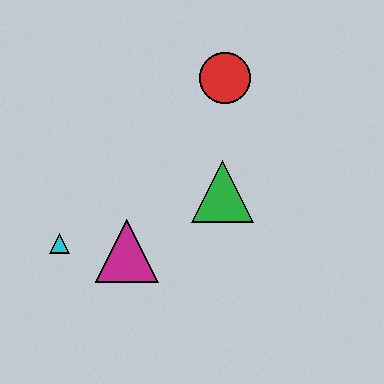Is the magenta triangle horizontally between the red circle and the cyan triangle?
Yes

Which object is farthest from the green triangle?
The cyan triangle is farthest from the green triangle.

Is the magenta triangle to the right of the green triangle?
No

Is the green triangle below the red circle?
Yes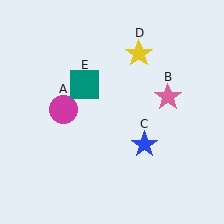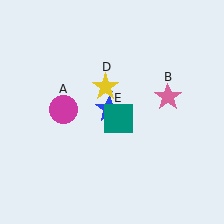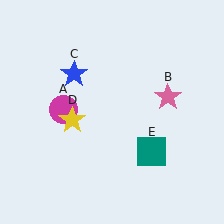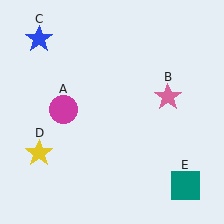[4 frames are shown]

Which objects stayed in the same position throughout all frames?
Magenta circle (object A) and pink star (object B) remained stationary.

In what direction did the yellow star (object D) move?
The yellow star (object D) moved down and to the left.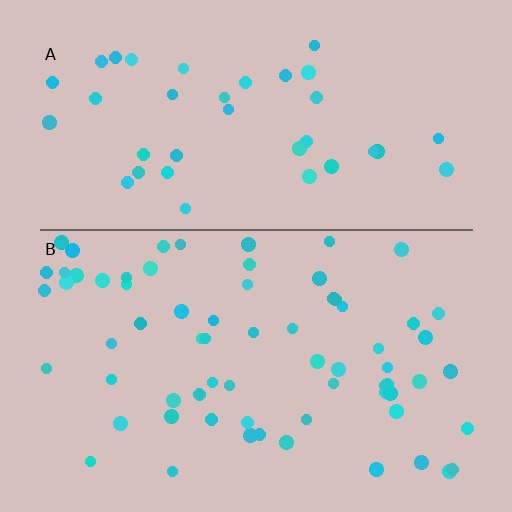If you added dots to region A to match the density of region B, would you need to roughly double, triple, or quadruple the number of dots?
Approximately double.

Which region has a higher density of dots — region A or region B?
B (the bottom).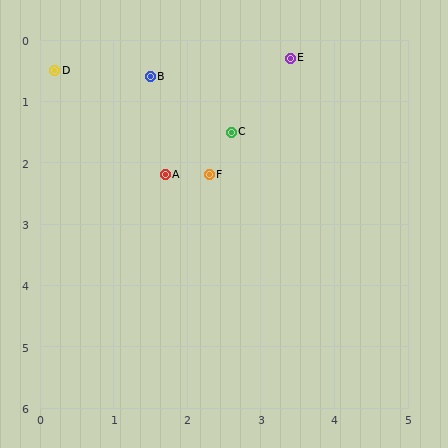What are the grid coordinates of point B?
Point B is at approximately (1.5, 0.6).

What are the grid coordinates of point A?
Point A is at approximately (1.7, 2.2).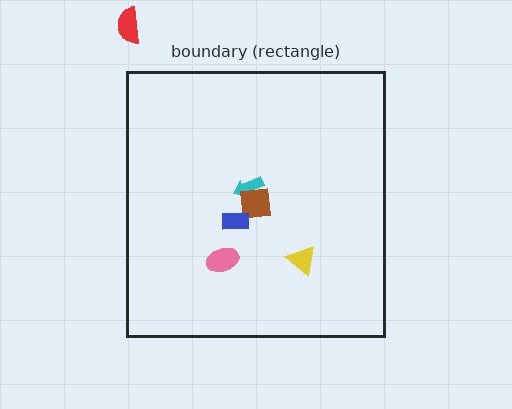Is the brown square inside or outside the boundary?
Inside.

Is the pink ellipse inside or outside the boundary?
Inside.